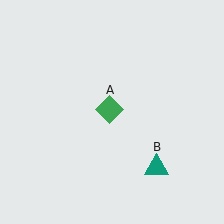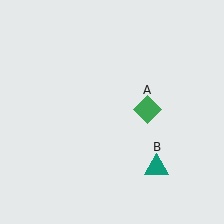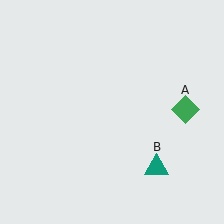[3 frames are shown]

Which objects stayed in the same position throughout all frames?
Teal triangle (object B) remained stationary.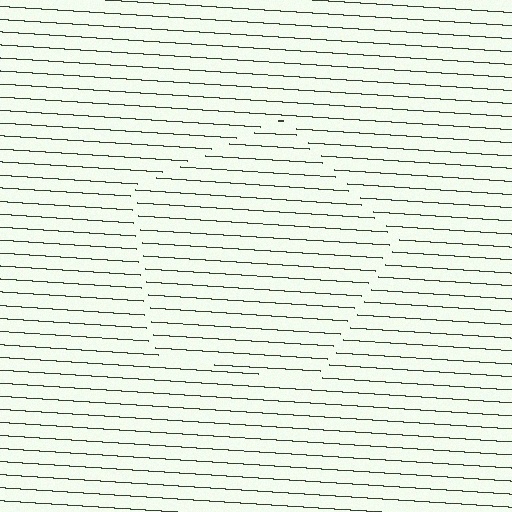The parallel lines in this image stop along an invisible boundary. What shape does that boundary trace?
An illusory pentagon. The interior of the shape contains the same grating, shifted by half a period — the contour is defined by the phase discontinuity where line-ends from the inner and outer gratings abut.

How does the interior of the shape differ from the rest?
The interior of the shape contains the same grating, shifted by half a period — the contour is defined by the phase discontinuity where line-ends from the inner and outer gratings abut.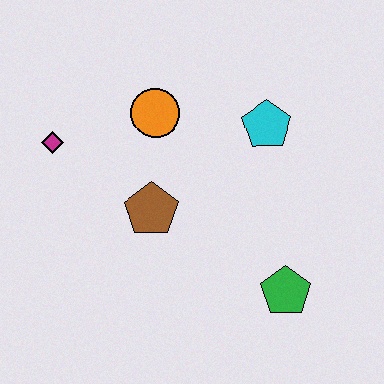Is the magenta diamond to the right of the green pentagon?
No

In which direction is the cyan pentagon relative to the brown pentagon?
The cyan pentagon is to the right of the brown pentagon.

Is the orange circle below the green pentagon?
No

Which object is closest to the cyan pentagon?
The orange circle is closest to the cyan pentagon.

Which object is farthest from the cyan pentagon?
The magenta diamond is farthest from the cyan pentagon.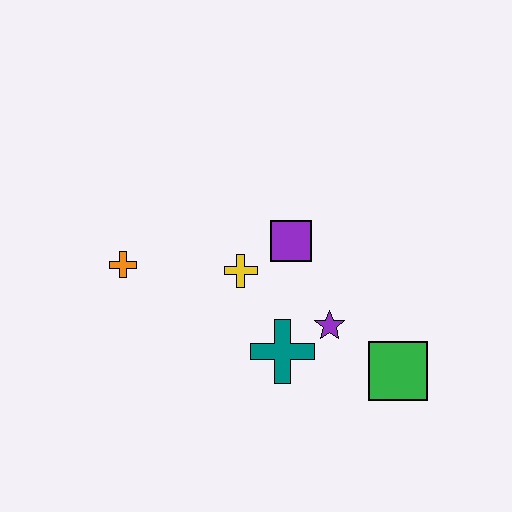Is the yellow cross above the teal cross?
Yes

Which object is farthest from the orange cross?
The green square is farthest from the orange cross.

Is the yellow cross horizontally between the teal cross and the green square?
No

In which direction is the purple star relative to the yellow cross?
The purple star is to the right of the yellow cross.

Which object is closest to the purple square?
The yellow cross is closest to the purple square.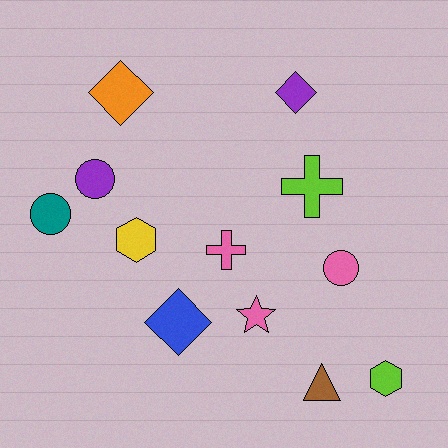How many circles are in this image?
There are 3 circles.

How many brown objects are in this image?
There is 1 brown object.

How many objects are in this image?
There are 12 objects.